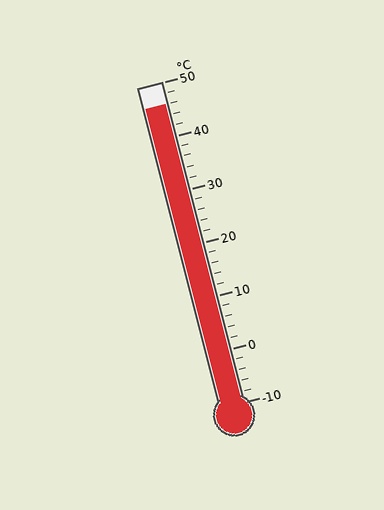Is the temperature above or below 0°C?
The temperature is above 0°C.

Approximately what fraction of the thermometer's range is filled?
The thermometer is filled to approximately 95% of its range.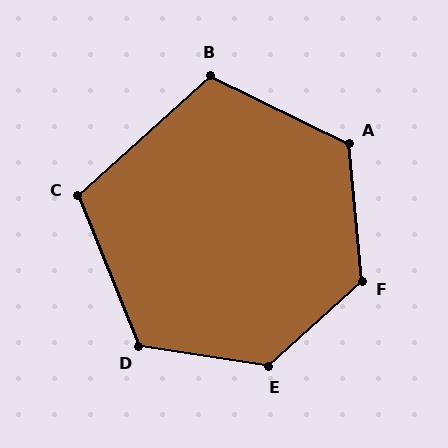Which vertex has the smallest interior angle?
C, at approximately 110 degrees.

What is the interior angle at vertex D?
Approximately 121 degrees (obtuse).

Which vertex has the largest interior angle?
E, at approximately 129 degrees.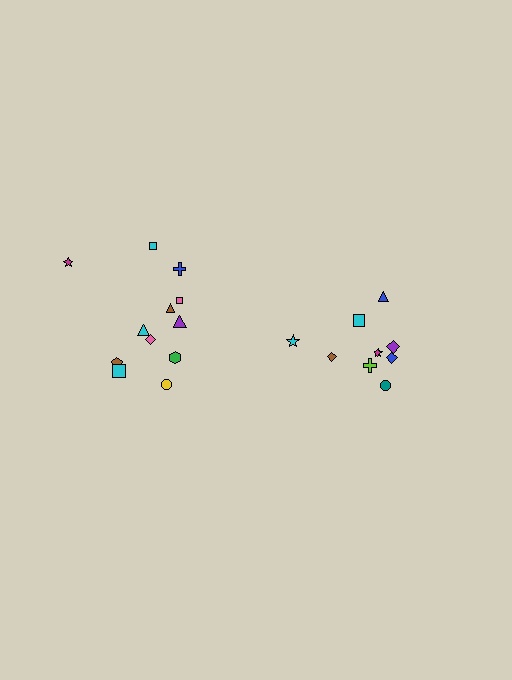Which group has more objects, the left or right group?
The left group.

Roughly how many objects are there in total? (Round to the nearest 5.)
Roughly 20 objects in total.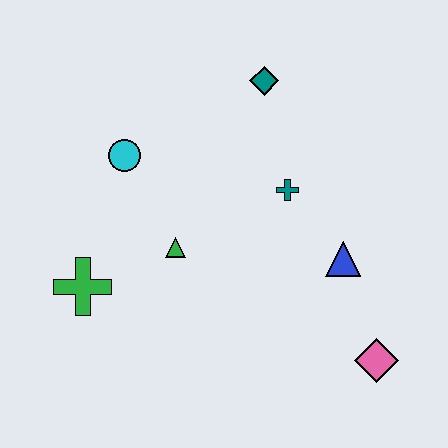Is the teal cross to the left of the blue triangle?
Yes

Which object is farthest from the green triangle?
The pink diamond is farthest from the green triangle.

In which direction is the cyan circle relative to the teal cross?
The cyan circle is to the left of the teal cross.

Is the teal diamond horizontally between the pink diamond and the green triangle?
Yes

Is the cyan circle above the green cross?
Yes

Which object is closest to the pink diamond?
The blue triangle is closest to the pink diamond.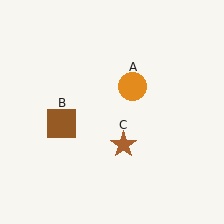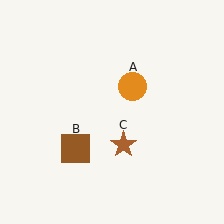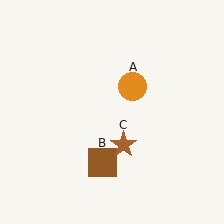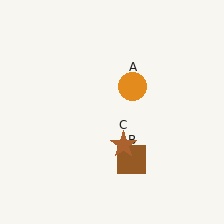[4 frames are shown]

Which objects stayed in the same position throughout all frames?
Orange circle (object A) and brown star (object C) remained stationary.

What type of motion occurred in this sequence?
The brown square (object B) rotated counterclockwise around the center of the scene.